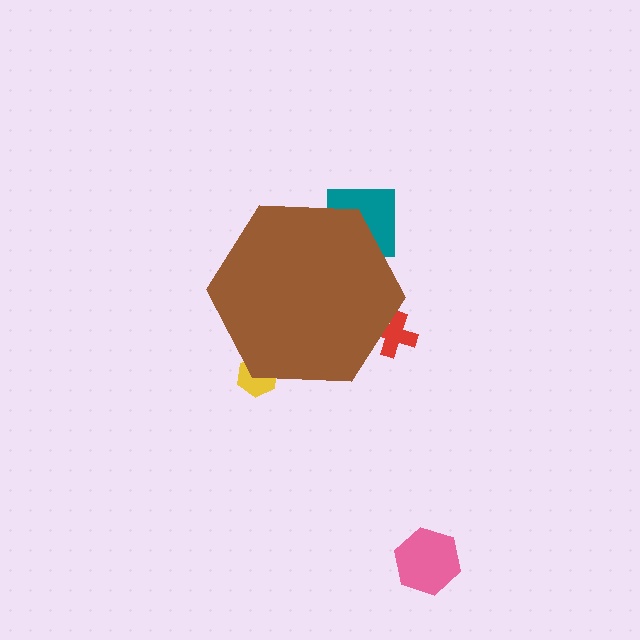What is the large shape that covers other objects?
A brown hexagon.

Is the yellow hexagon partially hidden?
Yes, the yellow hexagon is partially hidden behind the brown hexagon.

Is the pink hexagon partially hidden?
No, the pink hexagon is fully visible.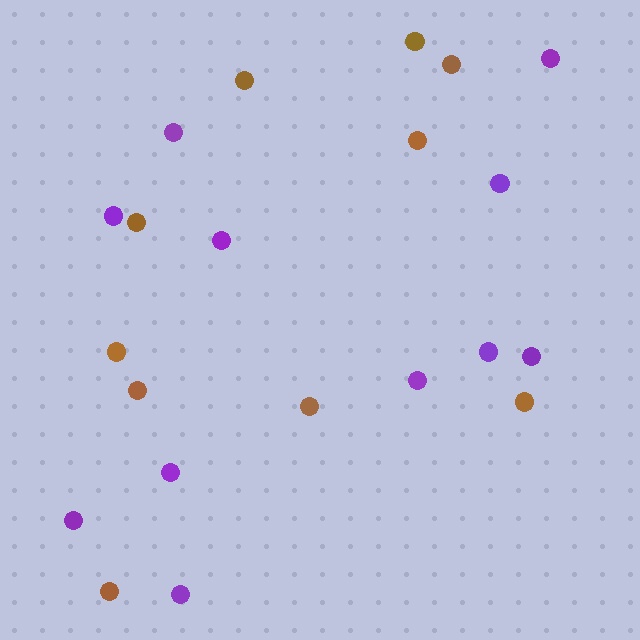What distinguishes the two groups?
There are 2 groups: one group of brown circles (10) and one group of purple circles (11).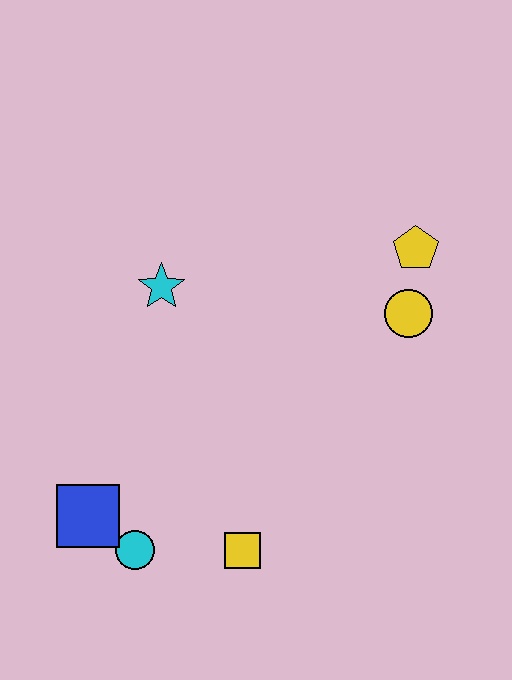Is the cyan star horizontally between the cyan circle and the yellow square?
Yes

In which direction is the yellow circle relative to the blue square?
The yellow circle is to the right of the blue square.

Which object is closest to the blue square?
The cyan circle is closest to the blue square.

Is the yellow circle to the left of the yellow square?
No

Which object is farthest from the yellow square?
The yellow pentagon is farthest from the yellow square.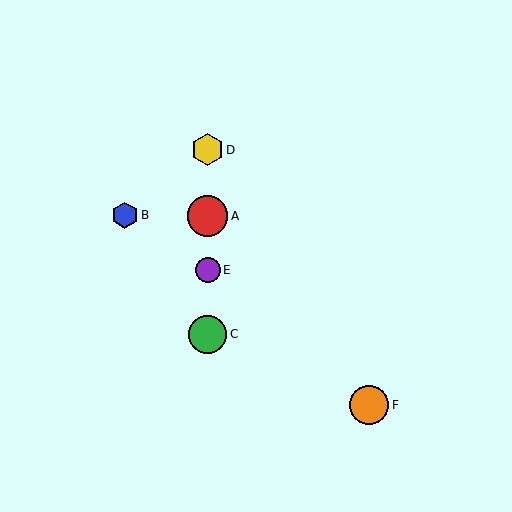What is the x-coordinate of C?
Object C is at x≈208.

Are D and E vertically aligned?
Yes, both are at x≈208.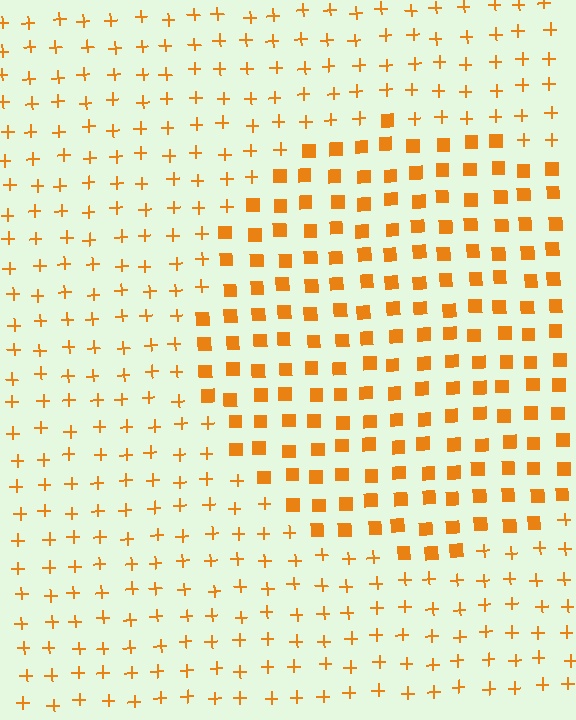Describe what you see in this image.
The image is filled with small orange elements arranged in a uniform grid. A circle-shaped region contains squares, while the surrounding area contains plus signs. The boundary is defined purely by the change in element shape.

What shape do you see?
I see a circle.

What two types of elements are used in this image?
The image uses squares inside the circle region and plus signs outside it.